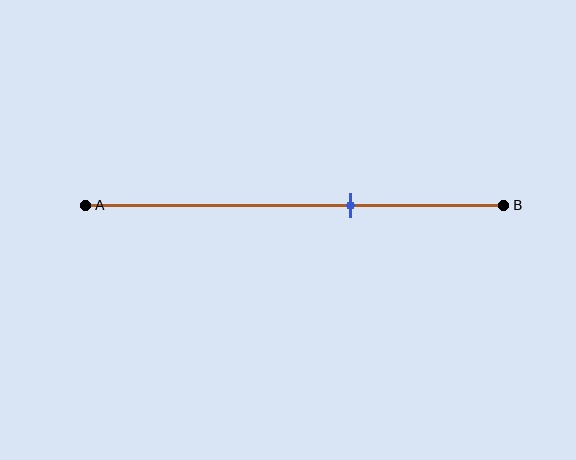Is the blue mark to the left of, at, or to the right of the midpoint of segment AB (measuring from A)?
The blue mark is to the right of the midpoint of segment AB.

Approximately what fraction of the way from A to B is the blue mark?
The blue mark is approximately 65% of the way from A to B.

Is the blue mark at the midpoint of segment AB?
No, the mark is at about 65% from A, not at the 50% midpoint.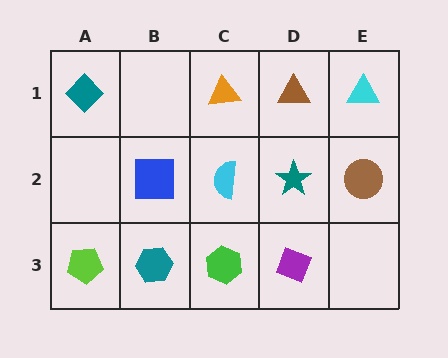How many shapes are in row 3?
4 shapes.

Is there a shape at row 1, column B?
No, that cell is empty.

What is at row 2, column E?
A brown circle.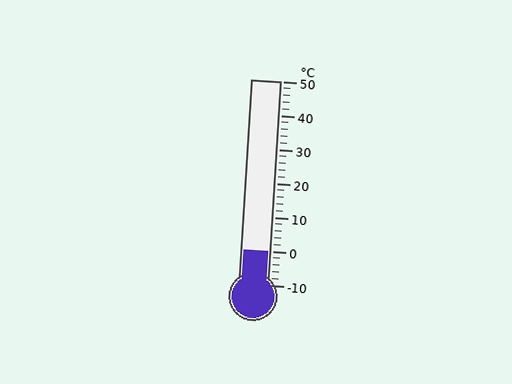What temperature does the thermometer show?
The thermometer shows approximately 0°C.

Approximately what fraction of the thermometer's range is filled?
The thermometer is filled to approximately 15% of its range.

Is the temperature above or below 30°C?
The temperature is below 30°C.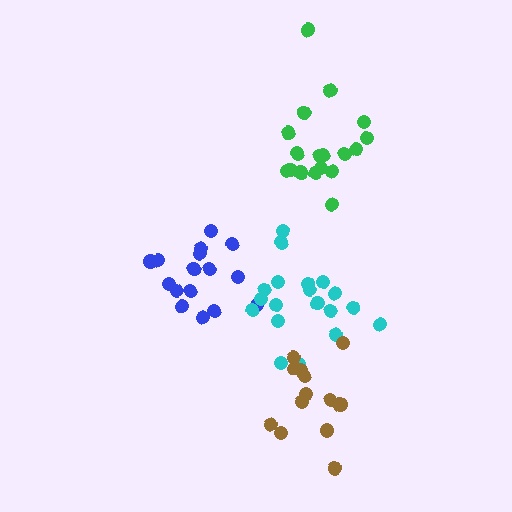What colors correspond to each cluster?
The clusters are colored: blue, cyan, green, brown.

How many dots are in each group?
Group 1: 16 dots, Group 2: 19 dots, Group 3: 18 dots, Group 4: 13 dots (66 total).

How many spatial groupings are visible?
There are 4 spatial groupings.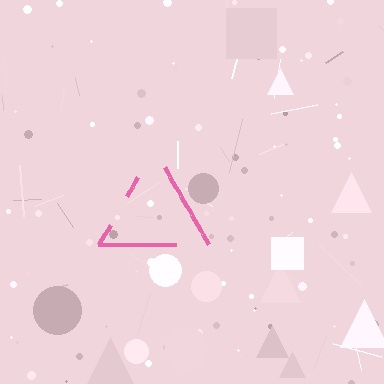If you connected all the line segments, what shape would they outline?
They would outline a triangle.